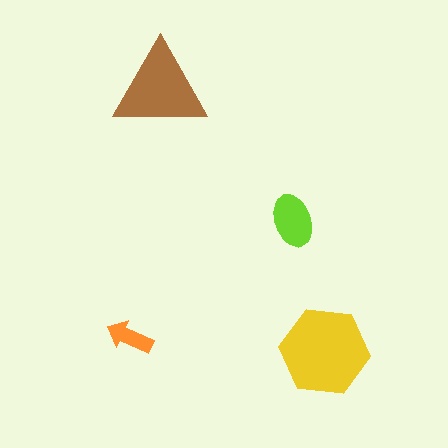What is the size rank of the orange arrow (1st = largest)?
4th.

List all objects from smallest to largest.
The orange arrow, the lime ellipse, the brown triangle, the yellow hexagon.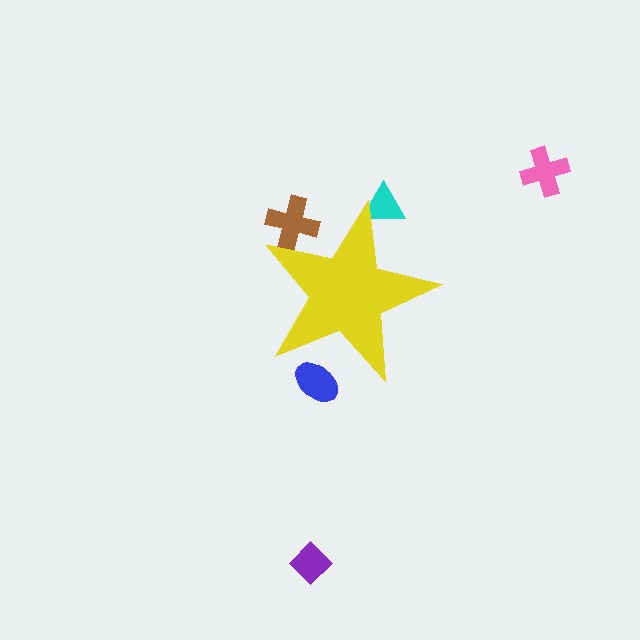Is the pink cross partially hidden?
No, the pink cross is fully visible.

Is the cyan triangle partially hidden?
Yes, the cyan triangle is partially hidden behind the yellow star.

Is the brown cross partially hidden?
Yes, the brown cross is partially hidden behind the yellow star.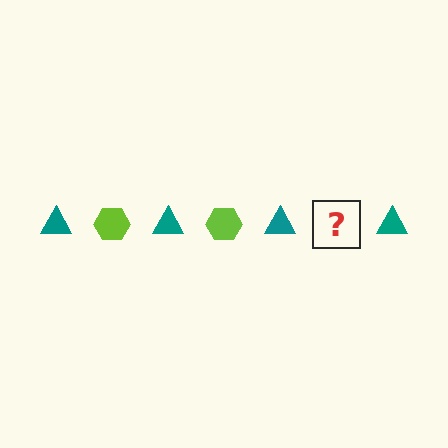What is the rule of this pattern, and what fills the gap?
The rule is that the pattern alternates between teal triangle and lime hexagon. The gap should be filled with a lime hexagon.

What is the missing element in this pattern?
The missing element is a lime hexagon.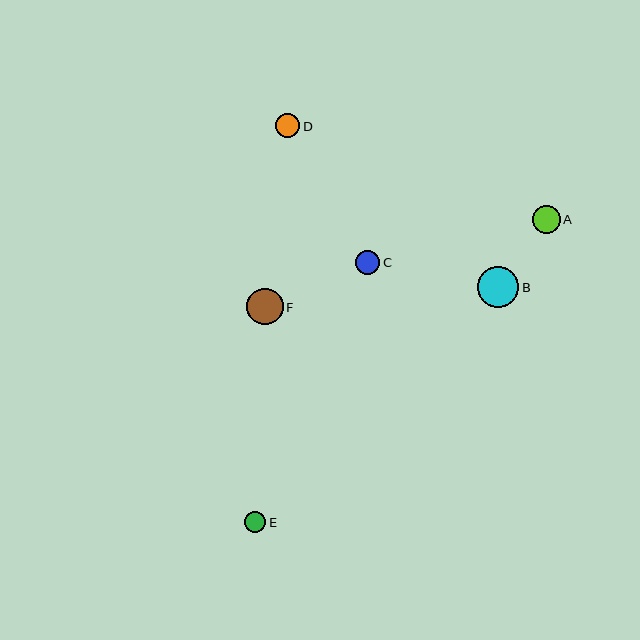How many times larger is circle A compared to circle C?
Circle A is approximately 1.1 times the size of circle C.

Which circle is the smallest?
Circle E is the smallest with a size of approximately 21 pixels.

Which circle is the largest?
Circle B is the largest with a size of approximately 41 pixels.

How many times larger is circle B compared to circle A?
Circle B is approximately 1.5 times the size of circle A.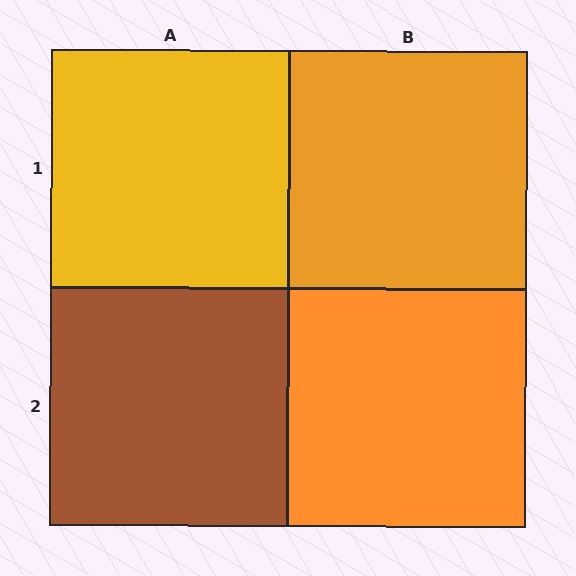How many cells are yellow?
1 cell is yellow.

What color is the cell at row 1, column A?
Yellow.